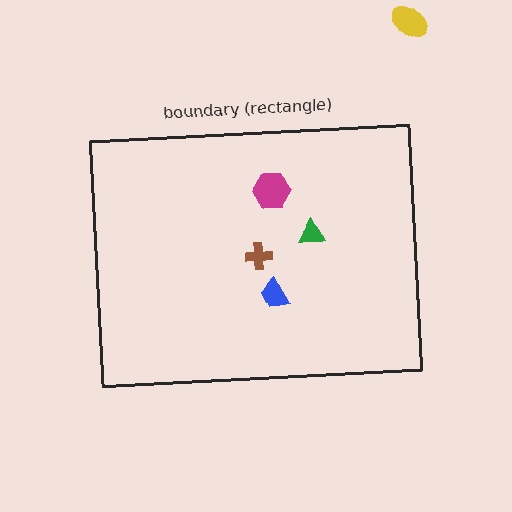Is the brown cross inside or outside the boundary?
Inside.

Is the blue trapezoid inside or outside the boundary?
Inside.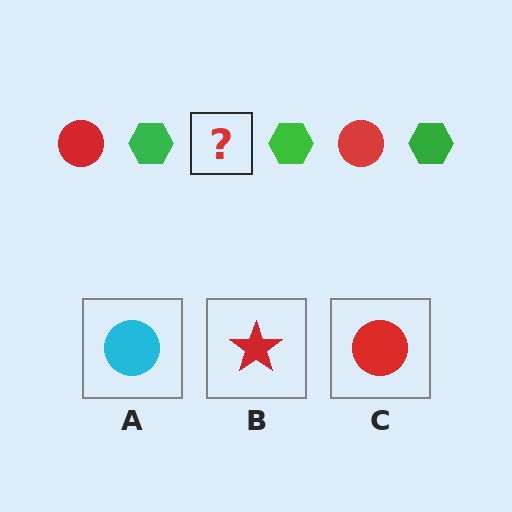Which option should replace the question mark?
Option C.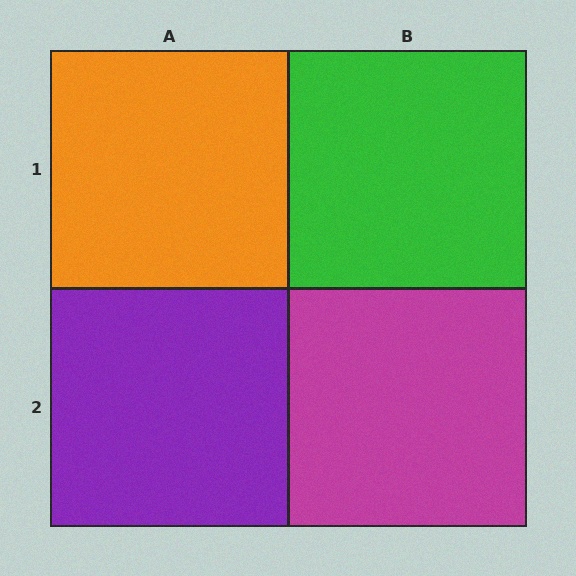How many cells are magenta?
1 cell is magenta.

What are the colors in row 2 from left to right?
Purple, magenta.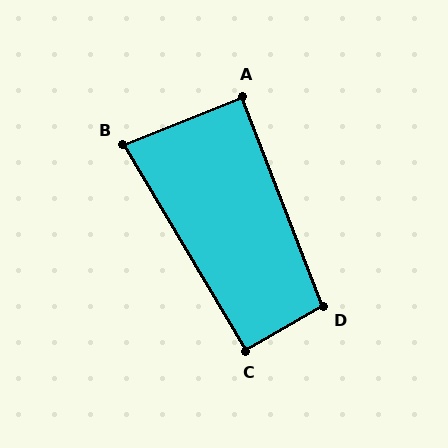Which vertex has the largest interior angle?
D, at approximately 99 degrees.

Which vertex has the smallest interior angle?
B, at approximately 81 degrees.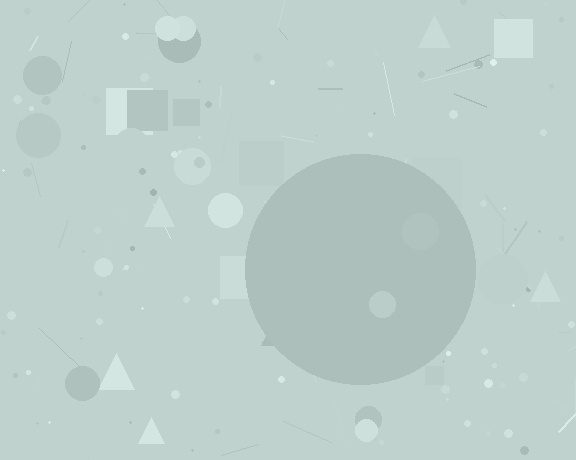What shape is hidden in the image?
A circle is hidden in the image.